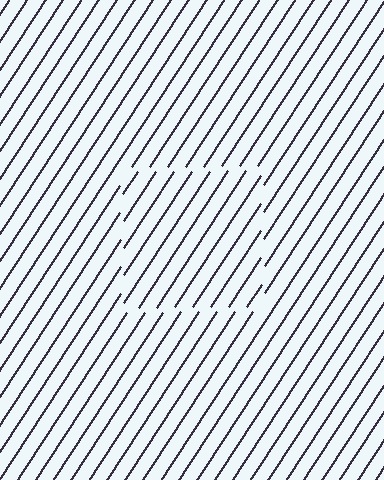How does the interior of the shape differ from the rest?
The interior of the shape contains the same grating, shifted by half a period — the contour is defined by the phase discontinuity where line-ends from the inner and outer gratings abut.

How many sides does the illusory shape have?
4 sides — the line-ends trace a square.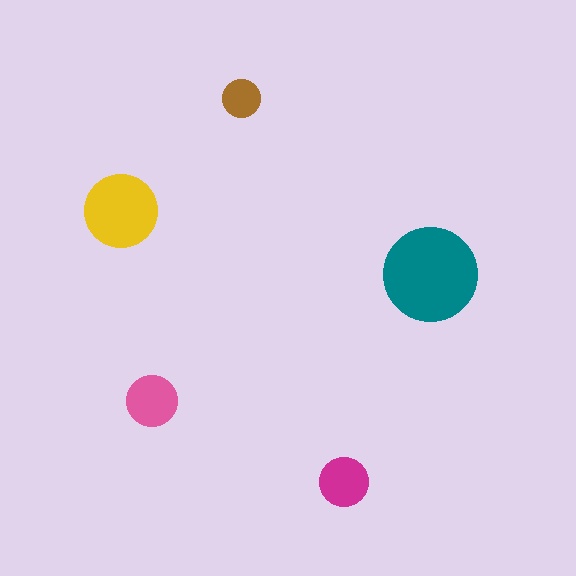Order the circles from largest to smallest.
the teal one, the yellow one, the pink one, the magenta one, the brown one.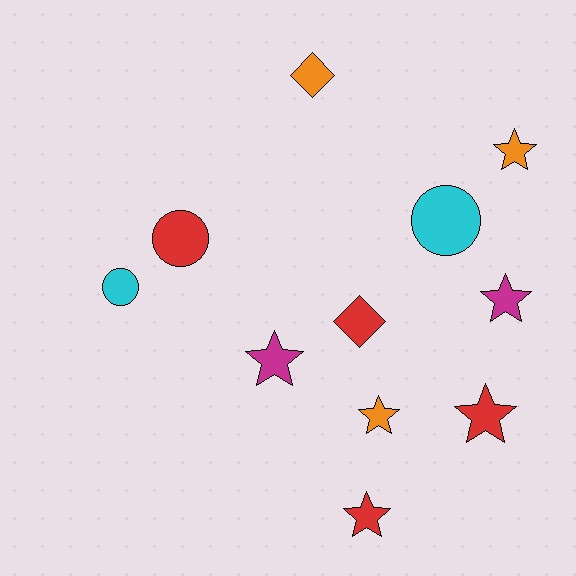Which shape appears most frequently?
Star, with 6 objects.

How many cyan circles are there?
There are 2 cyan circles.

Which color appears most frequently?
Red, with 4 objects.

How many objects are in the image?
There are 11 objects.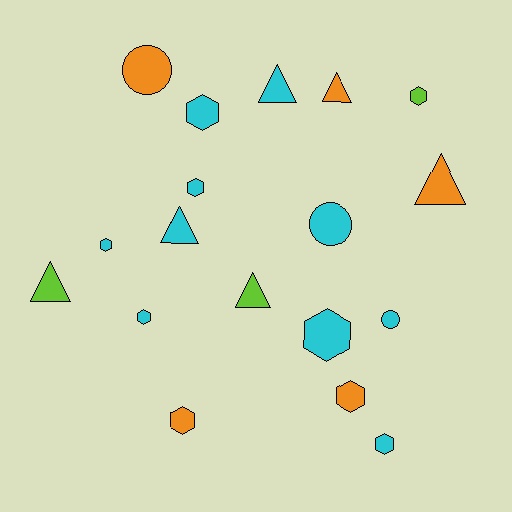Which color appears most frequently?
Cyan, with 10 objects.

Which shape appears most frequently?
Hexagon, with 9 objects.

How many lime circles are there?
There are no lime circles.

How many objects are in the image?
There are 18 objects.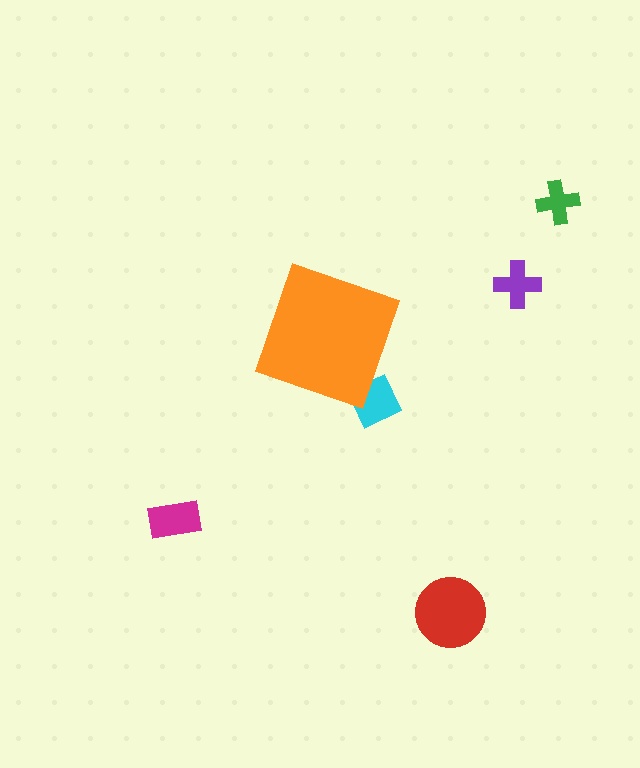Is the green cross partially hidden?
No, the green cross is fully visible.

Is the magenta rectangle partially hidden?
No, the magenta rectangle is fully visible.